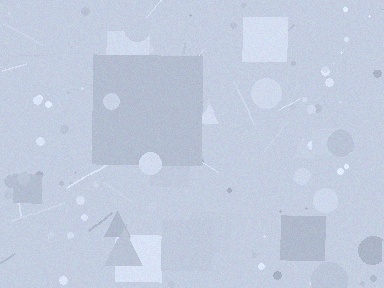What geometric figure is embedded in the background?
A square is embedded in the background.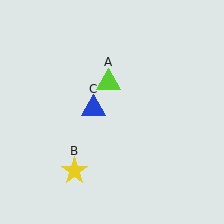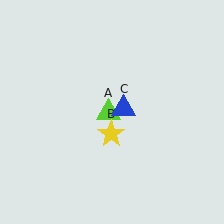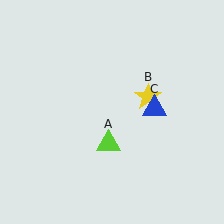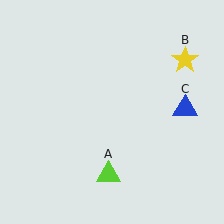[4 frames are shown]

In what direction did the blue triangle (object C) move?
The blue triangle (object C) moved right.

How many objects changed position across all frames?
3 objects changed position: lime triangle (object A), yellow star (object B), blue triangle (object C).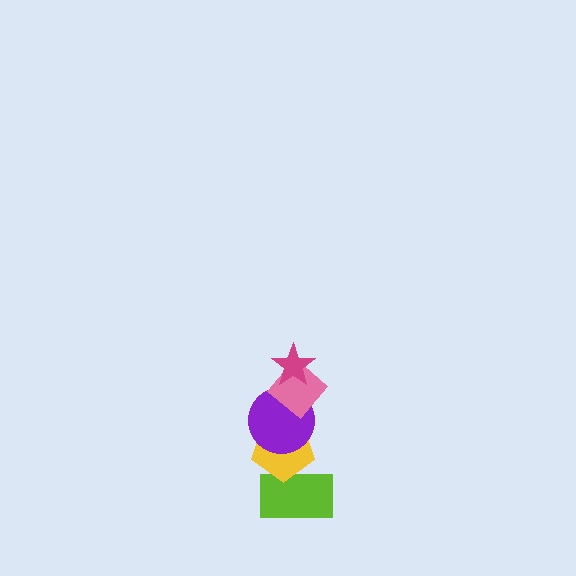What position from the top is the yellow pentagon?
The yellow pentagon is 4th from the top.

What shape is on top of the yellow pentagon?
The purple circle is on top of the yellow pentagon.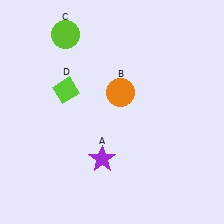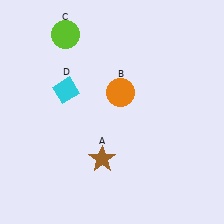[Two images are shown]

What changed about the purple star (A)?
In Image 1, A is purple. In Image 2, it changed to brown.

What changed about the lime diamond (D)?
In Image 1, D is lime. In Image 2, it changed to cyan.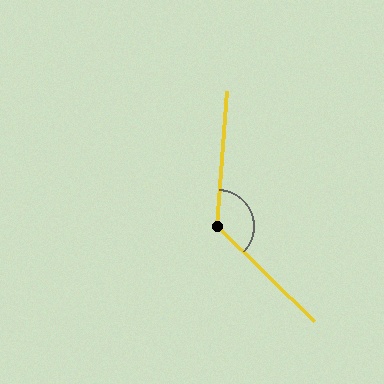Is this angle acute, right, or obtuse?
It is obtuse.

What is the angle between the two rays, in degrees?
Approximately 130 degrees.